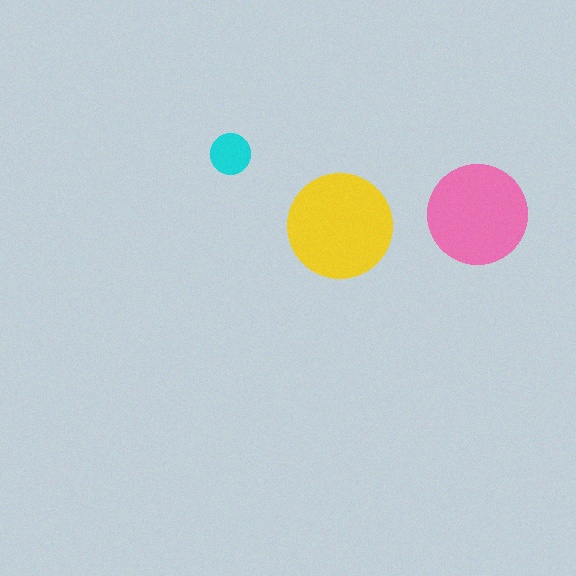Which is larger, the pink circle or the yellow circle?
The yellow one.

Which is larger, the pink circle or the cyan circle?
The pink one.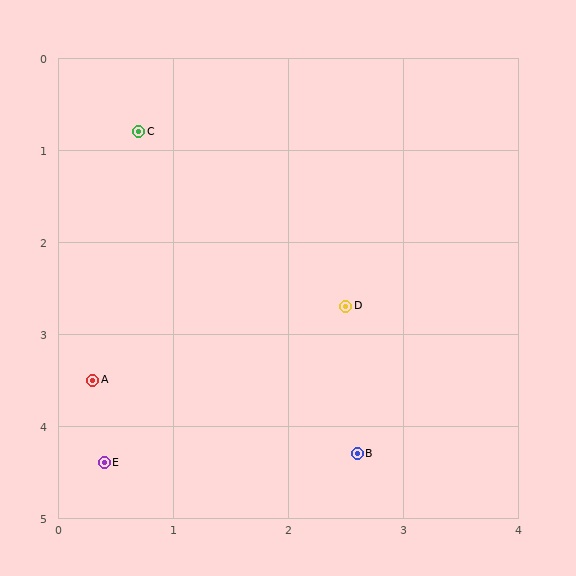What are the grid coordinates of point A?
Point A is at approximately (0.3, 3.5).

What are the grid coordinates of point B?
Point B is at approximately (2.6, 4.3).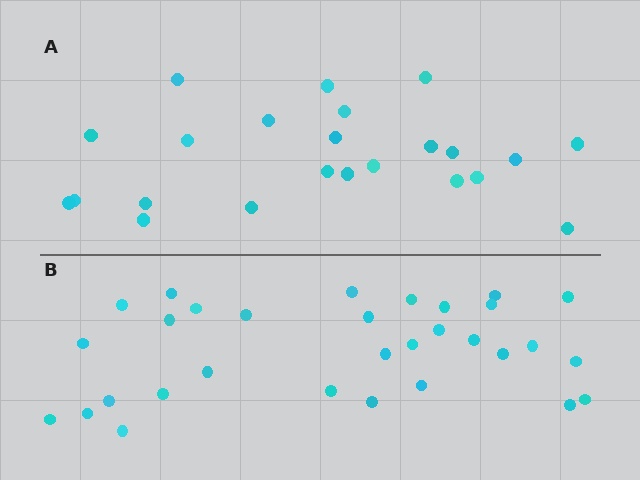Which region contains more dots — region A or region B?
Region B (the bottom region) has more dots.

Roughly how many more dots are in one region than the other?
Region B has roughly 8 or so more dots than region A.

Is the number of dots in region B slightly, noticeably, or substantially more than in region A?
Region B has noticeably more, but not dramatically so. The ratio is roughly 1.3 to 1.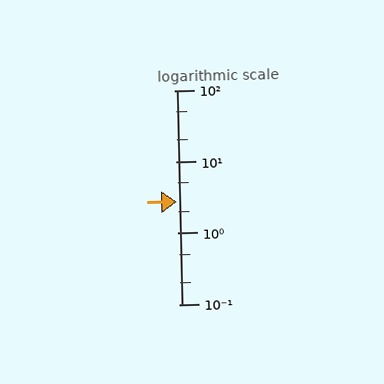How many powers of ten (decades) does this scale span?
The scale spans 3 decades, from 0.1 to 100.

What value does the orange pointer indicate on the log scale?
The pointer indicates approximately 2.7.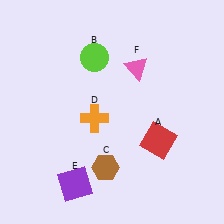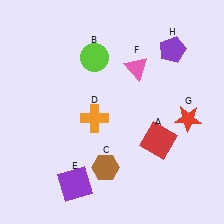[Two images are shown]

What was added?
A red star (G), a purple pentagon (H) were added in Image 2.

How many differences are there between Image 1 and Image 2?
There are 2 differences between the two images.